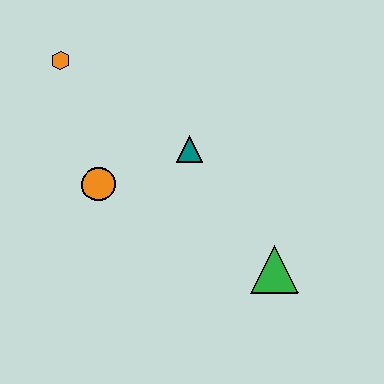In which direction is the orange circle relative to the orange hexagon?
The orange circle is below the orange hexagon.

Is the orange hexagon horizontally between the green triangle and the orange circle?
No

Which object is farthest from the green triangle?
The orange hexagon is farthest from the green triangle.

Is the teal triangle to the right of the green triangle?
No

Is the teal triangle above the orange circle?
Yes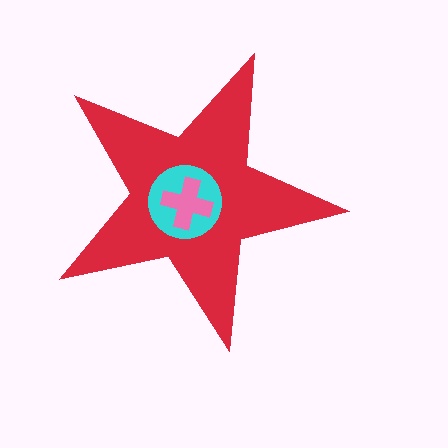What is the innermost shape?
The pink cross.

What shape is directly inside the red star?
The cyan circle.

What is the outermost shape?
The red star.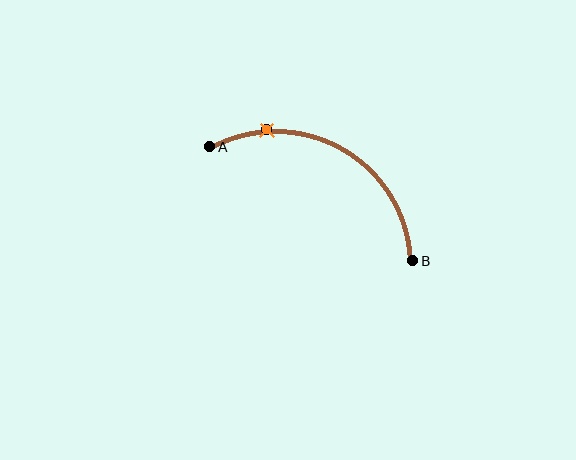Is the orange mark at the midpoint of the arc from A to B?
No. The orange mark lies on the arc but is closer to endpoint A. The arc midpoint would be at the point on the curve equidistant along the arc from both A and B.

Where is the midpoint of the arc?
The arc midpoint is the point on the curve farthest from the straight line joining A and B. It sits above that line.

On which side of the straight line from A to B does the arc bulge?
The arc bulges above the straight line connecting A and B.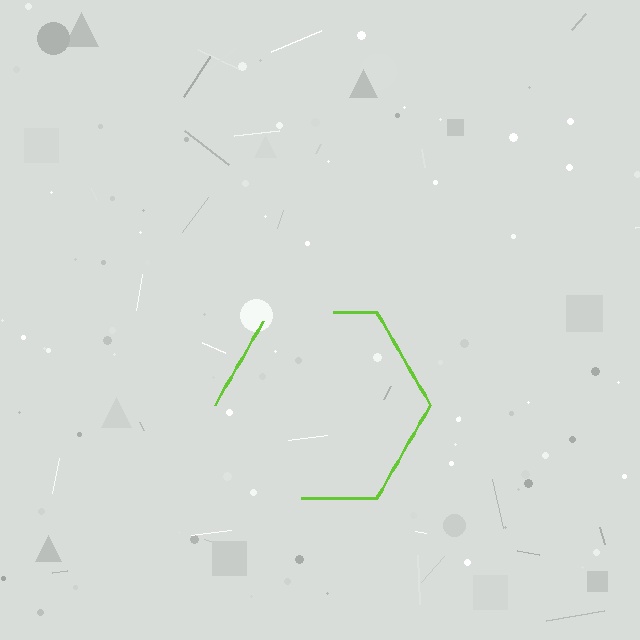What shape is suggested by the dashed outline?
The dashed outline suggests a hexagon.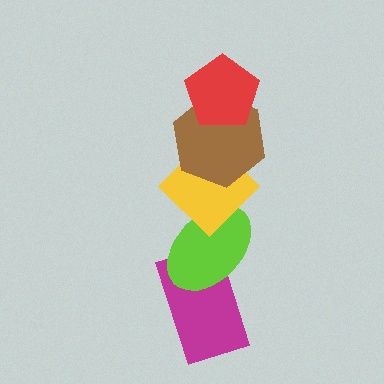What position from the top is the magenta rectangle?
The magenta rectangle is 5th from the top.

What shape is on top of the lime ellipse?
The yellow diamond is on top of the lime ellipse.